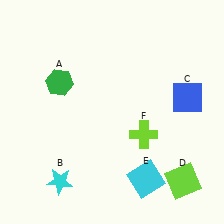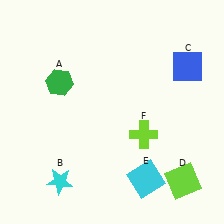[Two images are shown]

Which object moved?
The blue square (C) moved up.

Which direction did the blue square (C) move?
The blue square (C) moved up.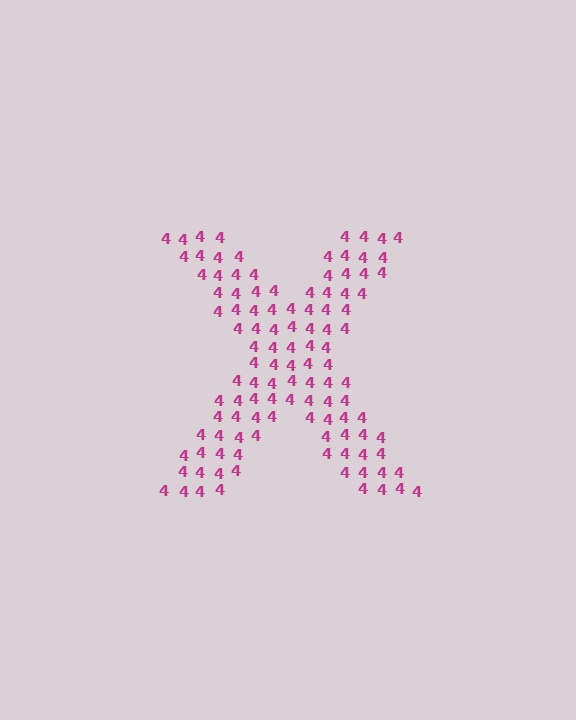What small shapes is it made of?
It is made of small digit 4's.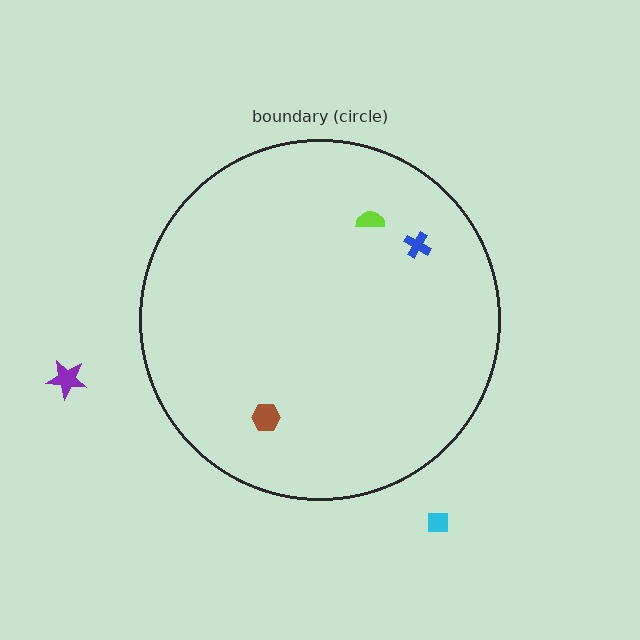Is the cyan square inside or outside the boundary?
Outside.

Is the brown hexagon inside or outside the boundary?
Inside.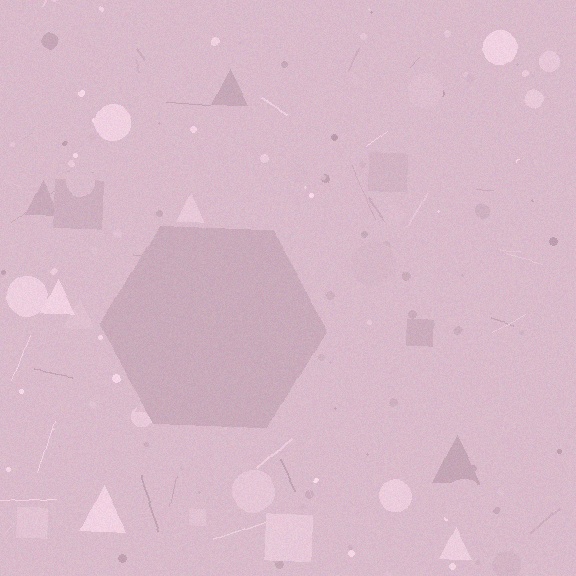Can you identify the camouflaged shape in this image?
The camouflaged shape is a hexagon.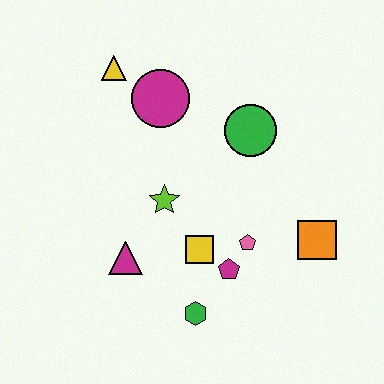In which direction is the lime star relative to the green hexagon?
The lime star is above the green hexagon.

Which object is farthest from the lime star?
The orange square is farthest from the lime star.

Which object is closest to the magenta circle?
The yellow triangle is closest to the magenta circle.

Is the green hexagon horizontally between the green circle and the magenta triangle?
Yes